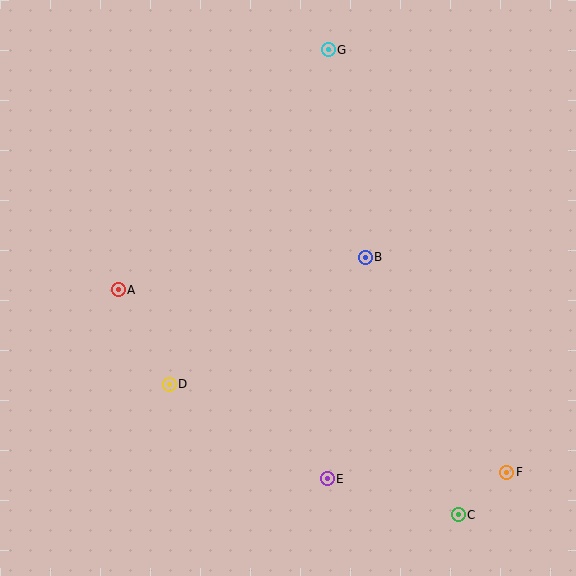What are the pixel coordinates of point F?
Point F is at (507, 472).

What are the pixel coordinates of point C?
Point C is at (458, 515).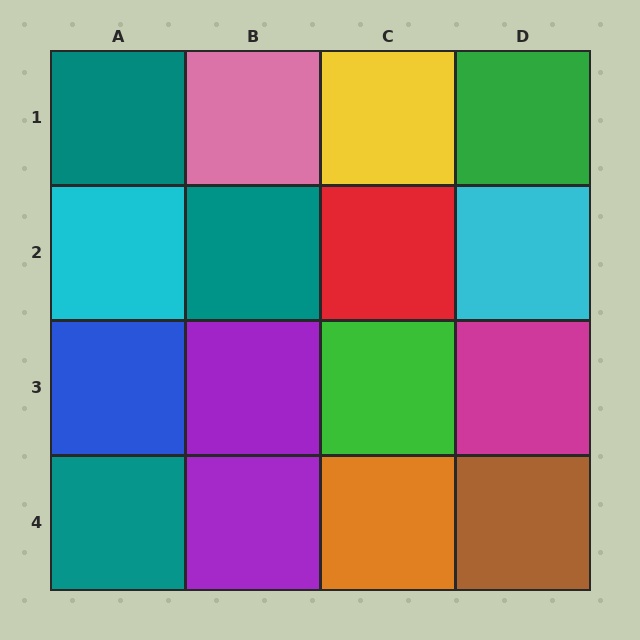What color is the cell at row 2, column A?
Cyan.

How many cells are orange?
1 cell is orange.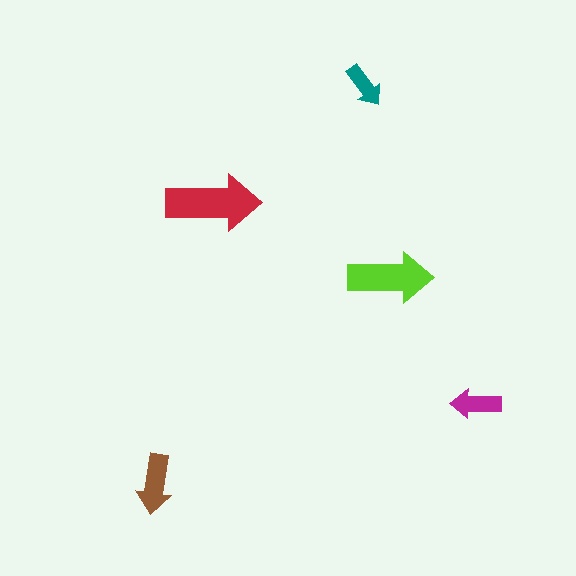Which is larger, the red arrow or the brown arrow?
The red one.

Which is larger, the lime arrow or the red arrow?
The red one.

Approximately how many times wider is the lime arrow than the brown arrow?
About 1.5 times wider.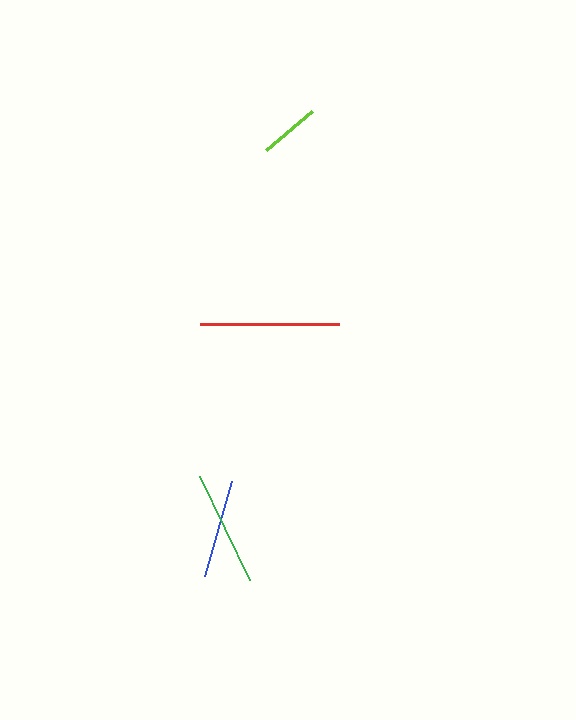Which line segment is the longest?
The red line is the longest at approximately 139 pixels.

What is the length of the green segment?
The green segment is approximately 116 pixels long.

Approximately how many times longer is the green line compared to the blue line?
The green line is approximately 1.2 times the length of the blue line.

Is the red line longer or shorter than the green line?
The red line is longer than the green line.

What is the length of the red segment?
The red segment is approximately 139 pixels long.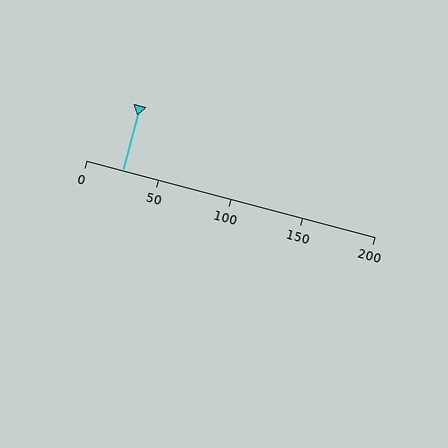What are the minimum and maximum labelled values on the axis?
The axis runs from 0 to 200.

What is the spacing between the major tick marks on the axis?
The major ticks are spaced 50 apart.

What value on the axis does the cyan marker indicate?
The marker indicates approximately 25.